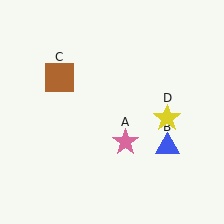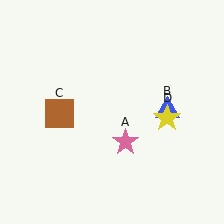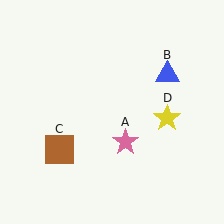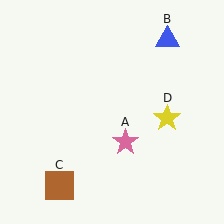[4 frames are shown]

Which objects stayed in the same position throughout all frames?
Pink star (object A) and yellow star (object D) remained stationary.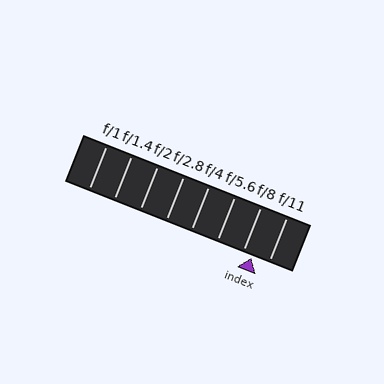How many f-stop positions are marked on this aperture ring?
There are 8 f-stop positions marked.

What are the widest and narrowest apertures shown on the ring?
The widest aperture shown is f/1 and the narrowest is f/11.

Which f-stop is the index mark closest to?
The index mark is closest to f/8.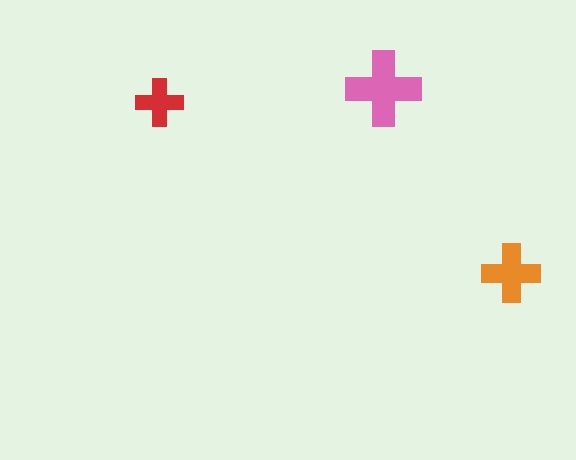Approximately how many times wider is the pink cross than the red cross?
About 1.5 times wider.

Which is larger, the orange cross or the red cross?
The orange one.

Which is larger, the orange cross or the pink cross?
The pink one.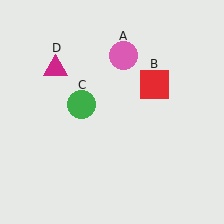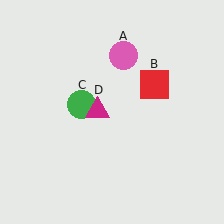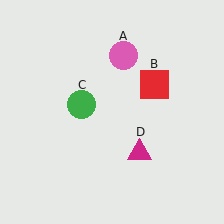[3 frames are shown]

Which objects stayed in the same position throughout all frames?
Pink circle (object A) and red square (object B) and green circle (object C) remained stationary.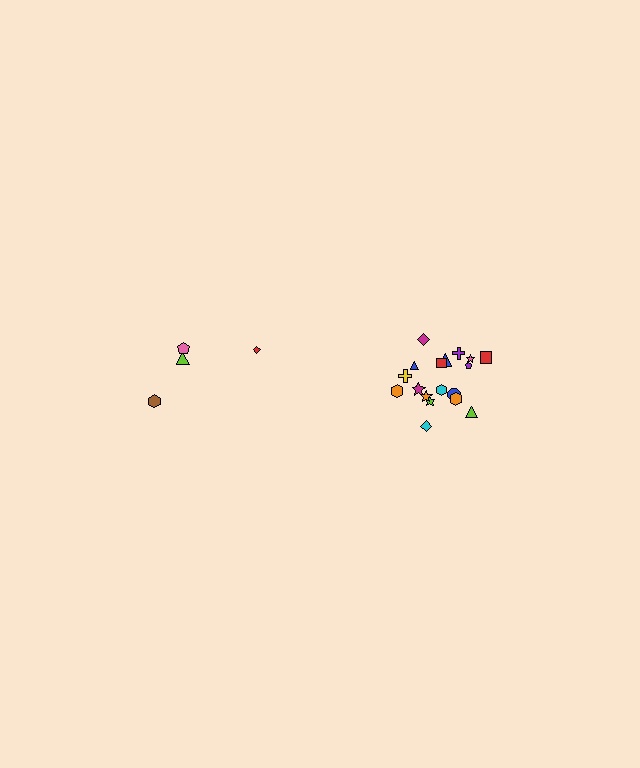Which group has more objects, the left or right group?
The right group.